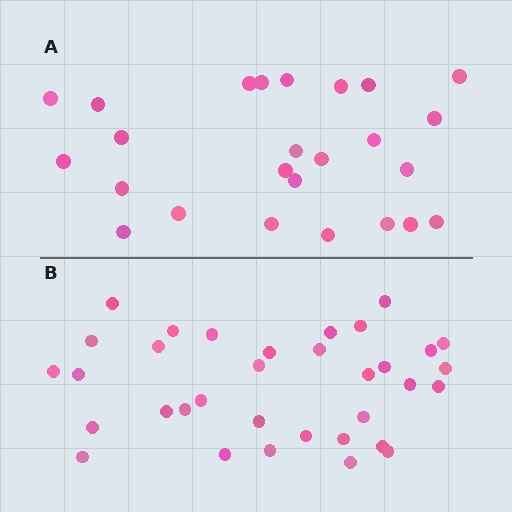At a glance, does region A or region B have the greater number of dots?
Region B (the bottom region) has more dots.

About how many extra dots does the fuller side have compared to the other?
Region B has roughly 8 or so more dots than region A.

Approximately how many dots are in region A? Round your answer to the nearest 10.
About 20 dots. (The exact count is 25, which rounds to 20.)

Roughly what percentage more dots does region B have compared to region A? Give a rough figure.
About 35% more.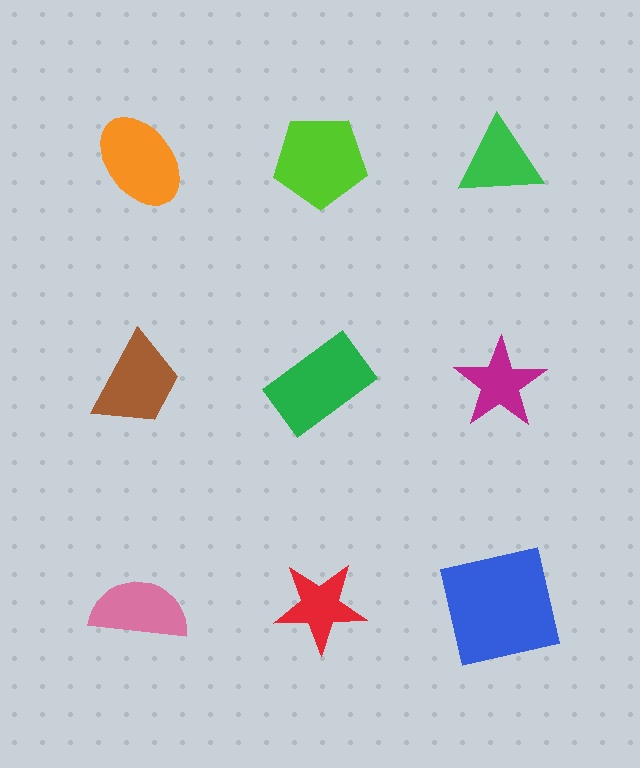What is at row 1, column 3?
A green triangle.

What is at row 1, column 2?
A lime pentagon.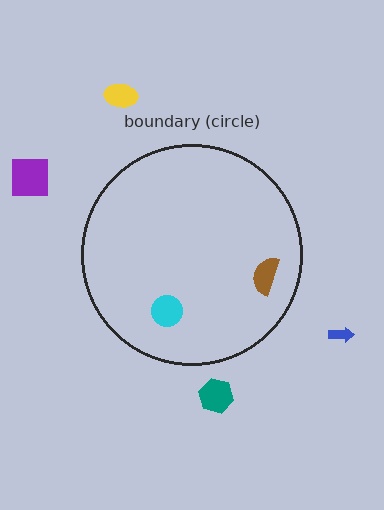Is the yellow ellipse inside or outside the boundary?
Outside.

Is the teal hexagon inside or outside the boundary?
Outside.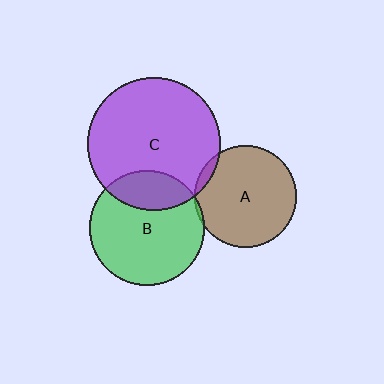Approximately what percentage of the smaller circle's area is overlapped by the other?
Approximately 5%.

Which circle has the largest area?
Circle C (purple).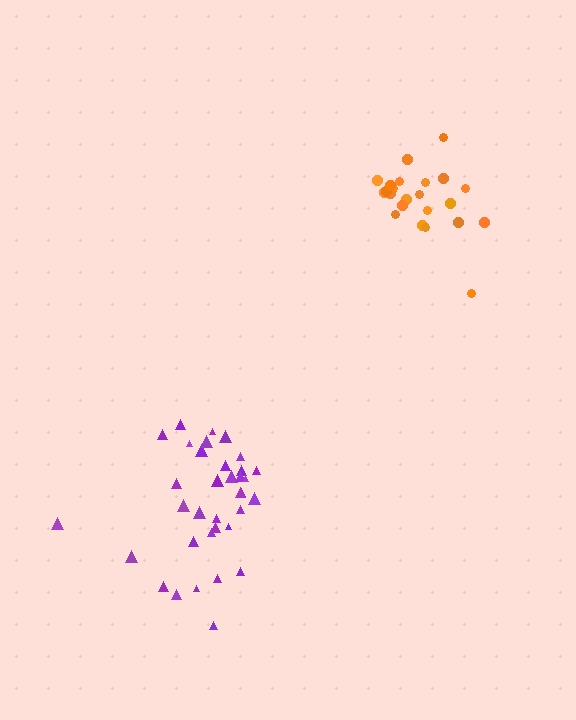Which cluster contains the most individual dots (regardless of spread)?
Purple (35).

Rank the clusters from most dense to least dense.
orange, purple.